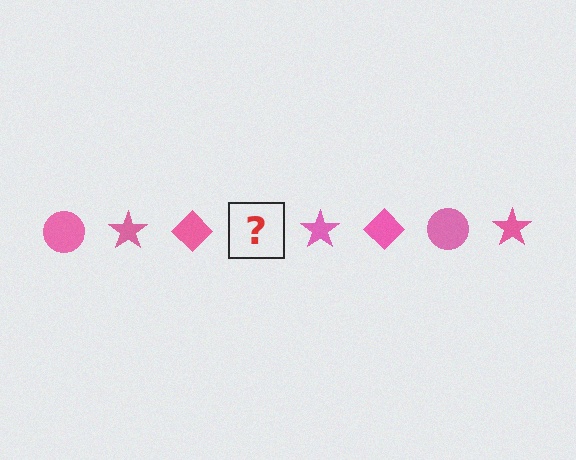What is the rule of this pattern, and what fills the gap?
The rule is that the pattern cycles through circle, star, diamond shapes in pink. The gap should be filled with a pink circle.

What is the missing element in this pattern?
The missing element is a pink circle.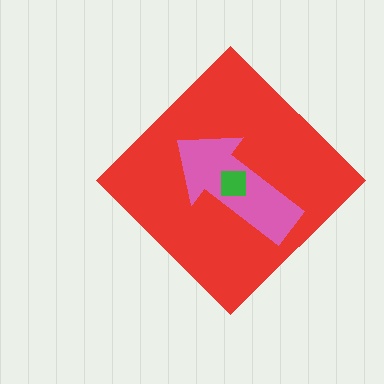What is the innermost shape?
The green square.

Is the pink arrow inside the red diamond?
Yes.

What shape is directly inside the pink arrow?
The green square.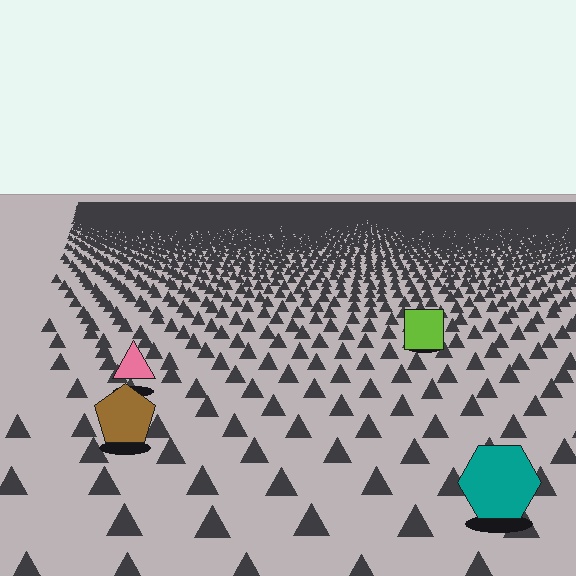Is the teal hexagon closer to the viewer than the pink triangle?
Yes. The teal hexagon is closer — you can tell from the texture gradient: the ground texture is coarser near it.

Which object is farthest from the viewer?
The lime square is farthest from the viewer. It appears smaller and the ground texture around it is denser.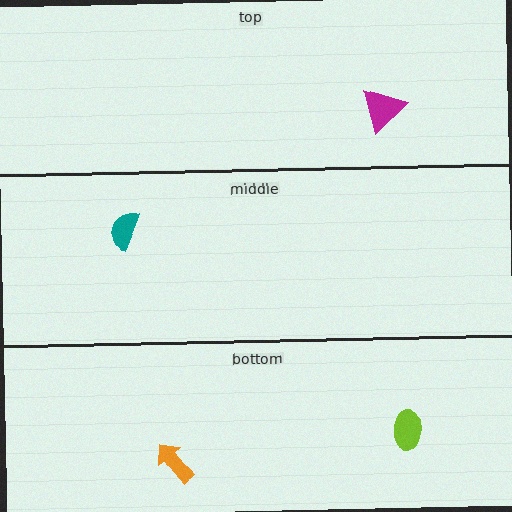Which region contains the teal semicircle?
The middle region.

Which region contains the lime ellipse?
The bottom region.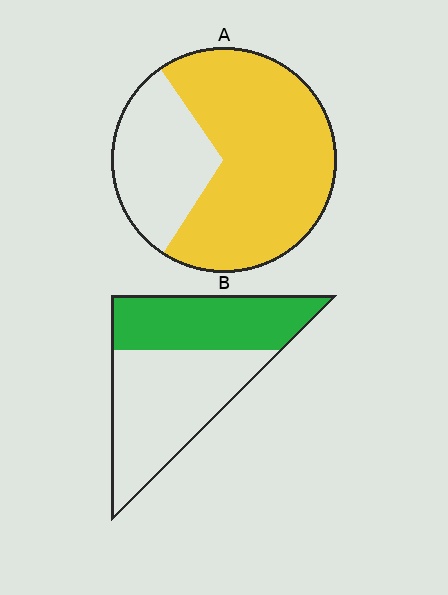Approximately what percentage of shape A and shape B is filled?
A is approximately 70% and B is approximately 45%.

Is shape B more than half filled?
No.